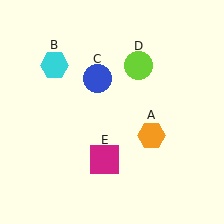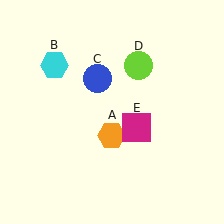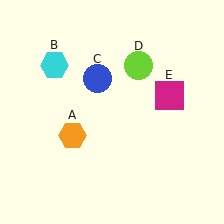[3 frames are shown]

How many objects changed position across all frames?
2 objects changed position: orange hexagon (object A), magenta square (object E).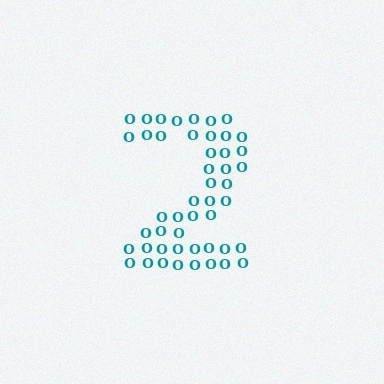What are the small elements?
The small elements are letter O's.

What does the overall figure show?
The overall figure shows the digit 2.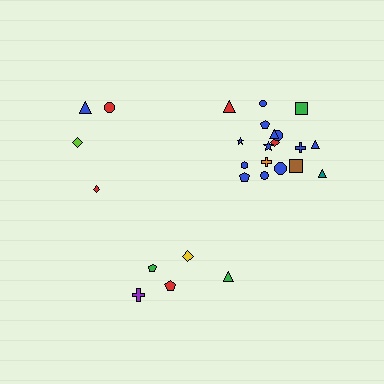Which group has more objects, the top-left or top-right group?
The top-right group.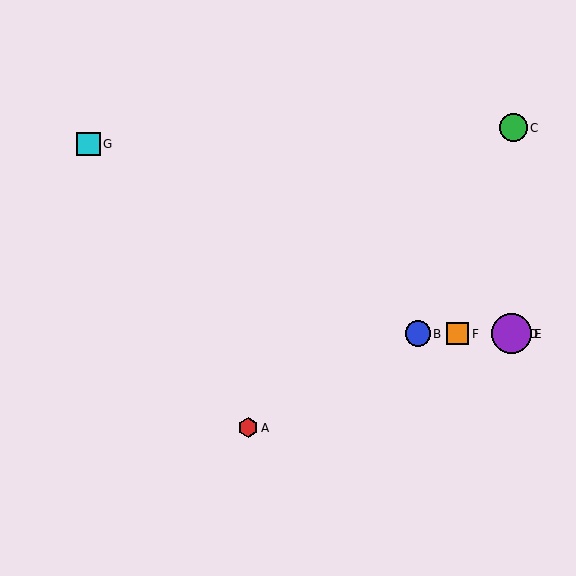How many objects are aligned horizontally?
4 objects (B, D, E, F) are aligned horizontally.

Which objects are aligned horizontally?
Objects B, D, E, F are aligned horizontally.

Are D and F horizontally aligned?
Yes, both are at y≈334.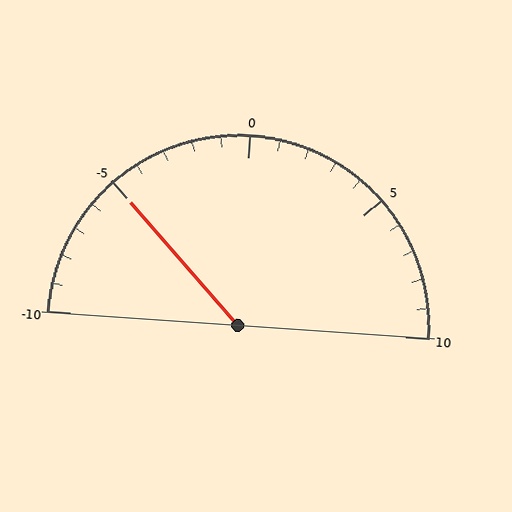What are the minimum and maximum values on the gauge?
The gauge ranges from -10 to 10.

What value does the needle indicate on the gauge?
The needle indicates approximately -5.